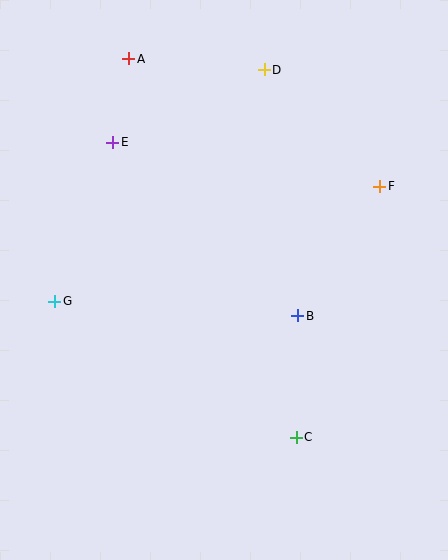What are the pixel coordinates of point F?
Point F is at (380, 186).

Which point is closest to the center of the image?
Point B at (298, 316) is closest to the center.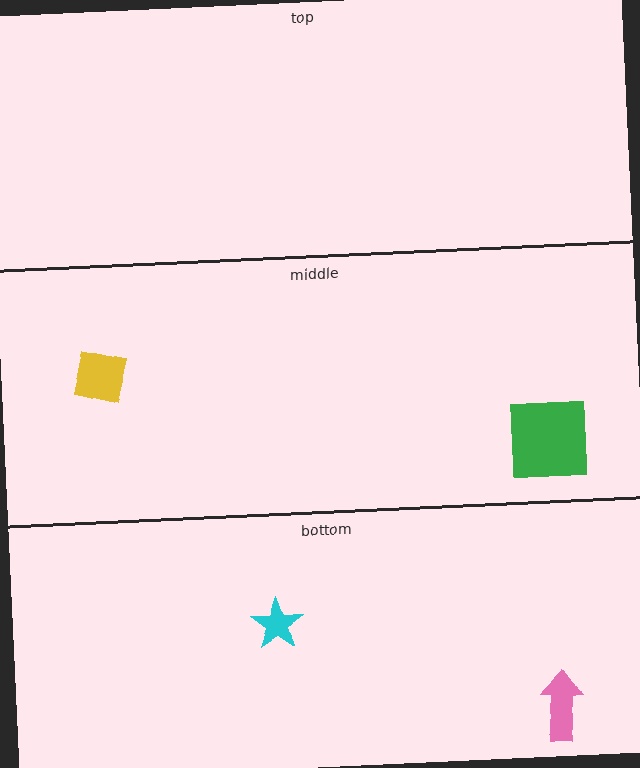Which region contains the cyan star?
The bottom region.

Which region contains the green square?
The middle region.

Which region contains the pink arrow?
The bottom region.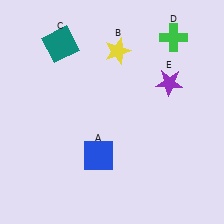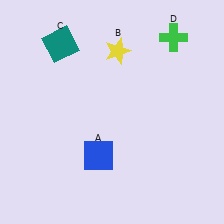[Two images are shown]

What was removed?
The purple star (E) was removed in Image 2.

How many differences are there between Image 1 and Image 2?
There is 1 difference between the two images.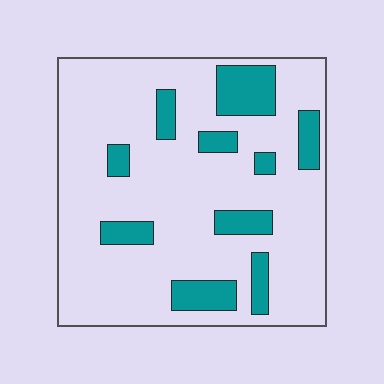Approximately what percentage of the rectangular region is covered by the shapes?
Approximately 20%.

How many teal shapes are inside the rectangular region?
10.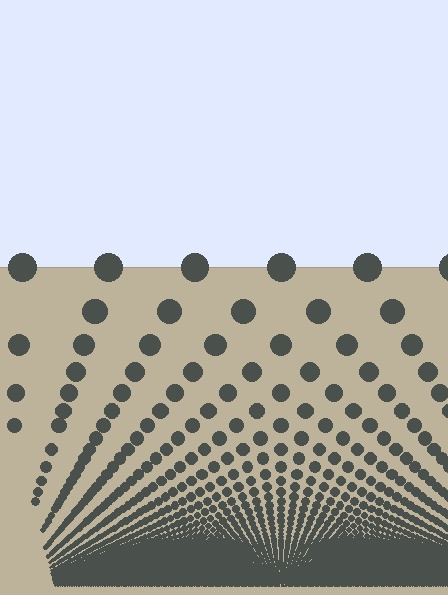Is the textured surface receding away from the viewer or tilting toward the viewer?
The surface appears to tilt toward the viewer. Texture elements get larger and sparser toward the top.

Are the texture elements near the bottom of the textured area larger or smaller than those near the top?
Smaller. The gradient is inverted — elements near the bottom are smaller and denser.